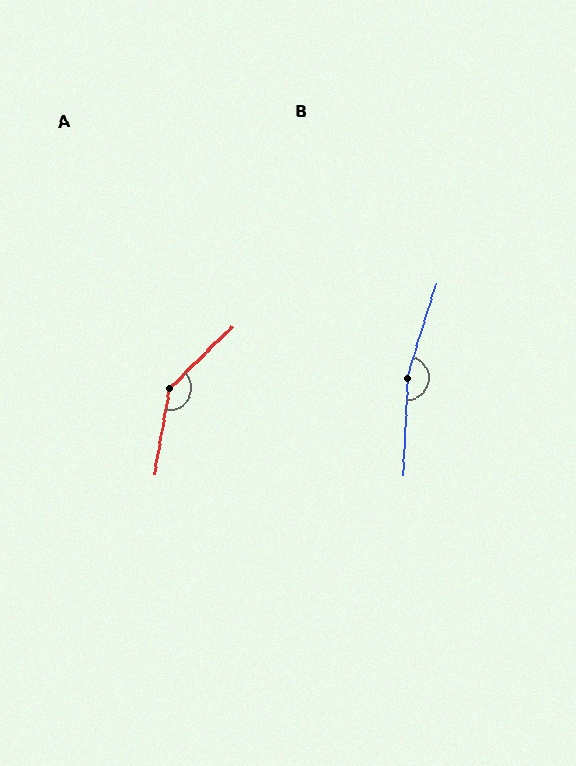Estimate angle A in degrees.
Approximately 144 degrees.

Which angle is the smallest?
A, at approximately 144 degrees.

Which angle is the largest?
B, at approximately 165 degrees.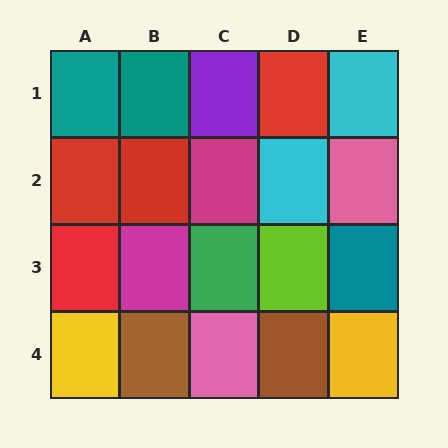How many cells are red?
4 cells are red.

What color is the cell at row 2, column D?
Cyan.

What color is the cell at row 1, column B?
Teal.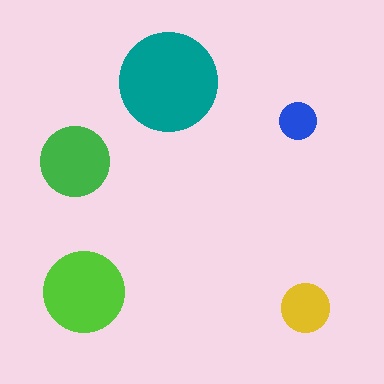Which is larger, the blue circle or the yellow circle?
The yellow one.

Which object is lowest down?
The yellow circle is bottommost.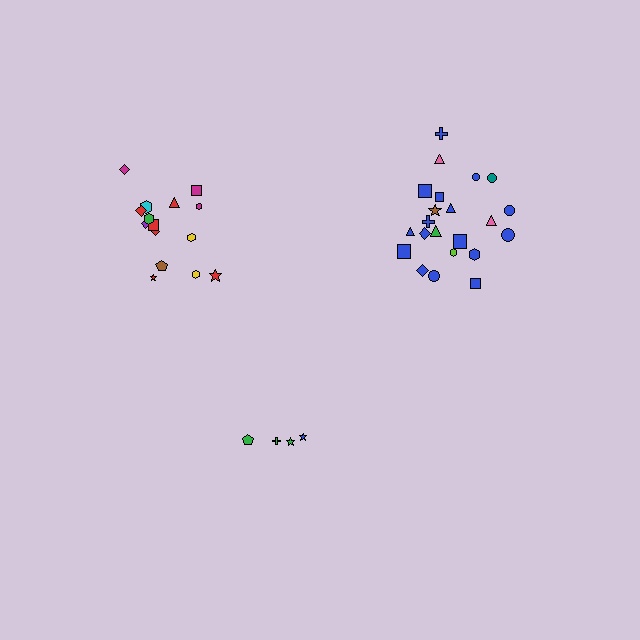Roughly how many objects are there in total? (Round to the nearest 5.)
Roughly 40 objects in total.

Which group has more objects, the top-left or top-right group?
The top-right group.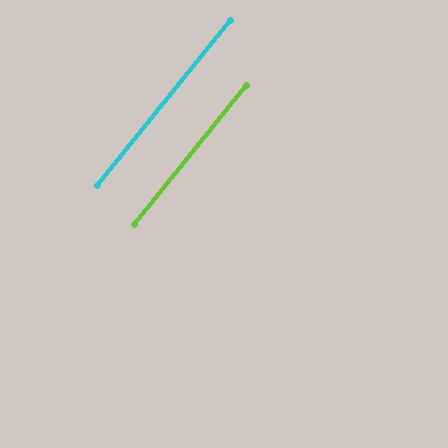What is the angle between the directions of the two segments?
Approximately 0 degrees.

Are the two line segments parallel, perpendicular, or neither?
Parallel — their directions differ by only 0.1°.